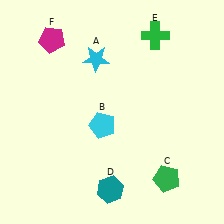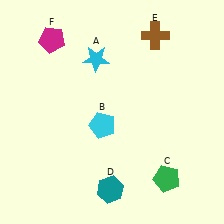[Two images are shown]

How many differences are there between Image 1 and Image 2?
There is 1 difference between the two images.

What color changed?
The cross (E) changed from green in Image 1 to brown in Image 2.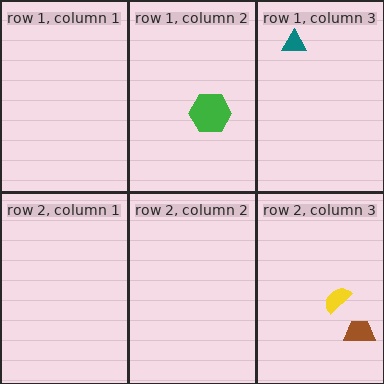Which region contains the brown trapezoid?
The row 2, column 3 region.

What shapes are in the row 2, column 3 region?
The yellow semicircle, the brown trapezoid.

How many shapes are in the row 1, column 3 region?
1.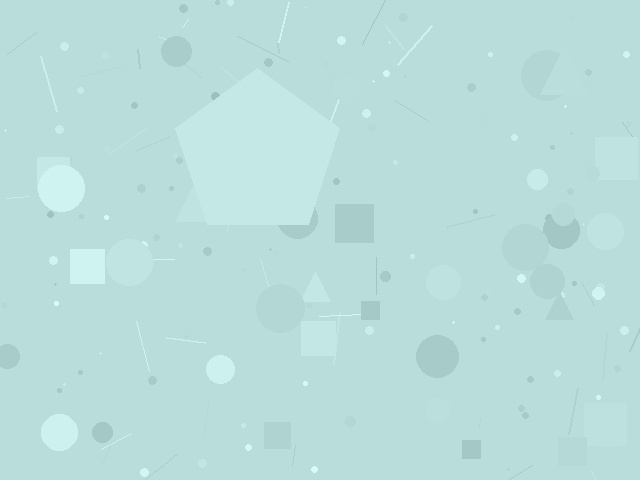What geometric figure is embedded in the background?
A pentagon is embedded in the background.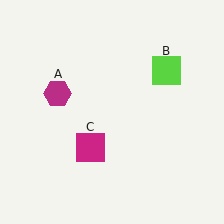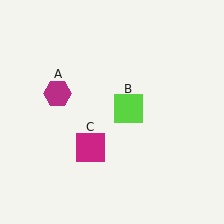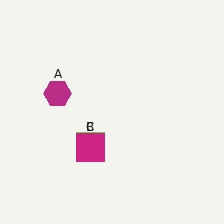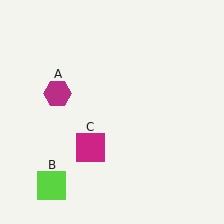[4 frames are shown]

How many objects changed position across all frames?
1 object changed position: lime square (object B).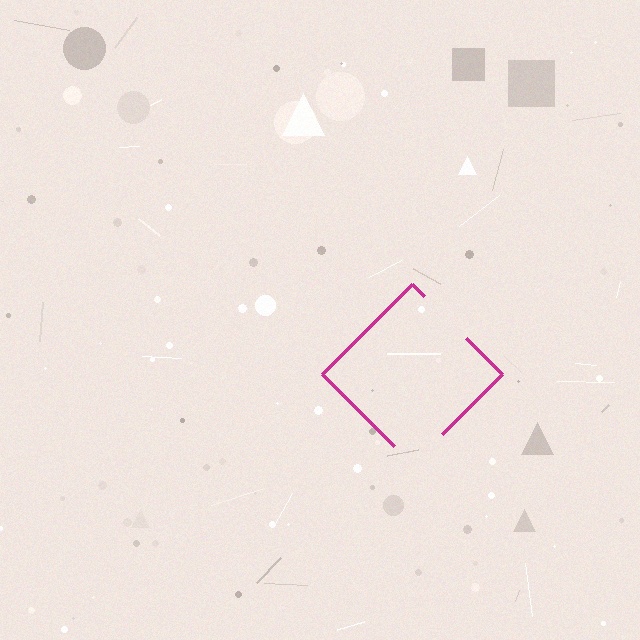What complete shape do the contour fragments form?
The contour fragments form a diamond.